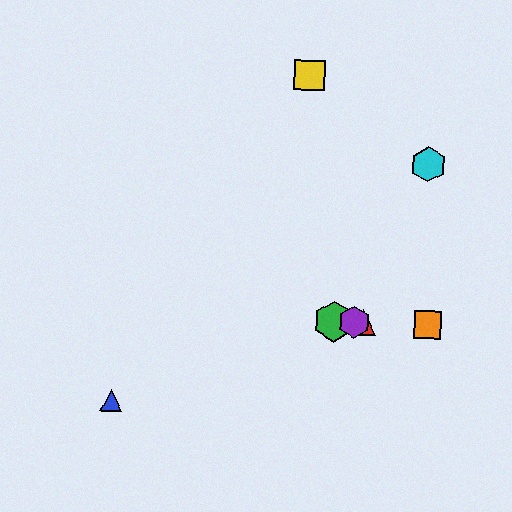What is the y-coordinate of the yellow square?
The yellow square is at y≈75.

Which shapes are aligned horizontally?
The red triangle, the green hexagon, the purple hexagon, the orange square are aligned horizontally.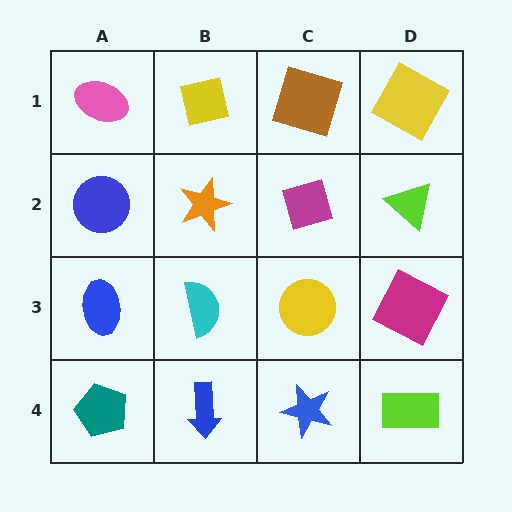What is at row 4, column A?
A teal pentagon.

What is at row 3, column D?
A magenta square.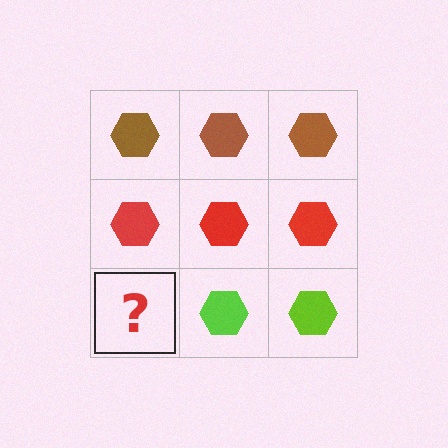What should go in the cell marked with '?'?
The missing cell should contain a lime hexagon.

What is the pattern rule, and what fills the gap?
The rule is that each row has a consistent color. The gap should be filled with a lime hexagon.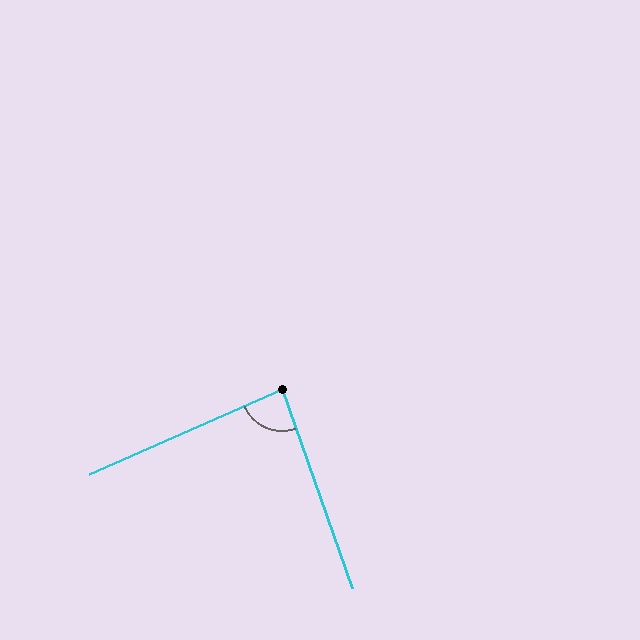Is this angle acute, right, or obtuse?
It is approximately a right angle.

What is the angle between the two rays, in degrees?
Approximately 86 degrees.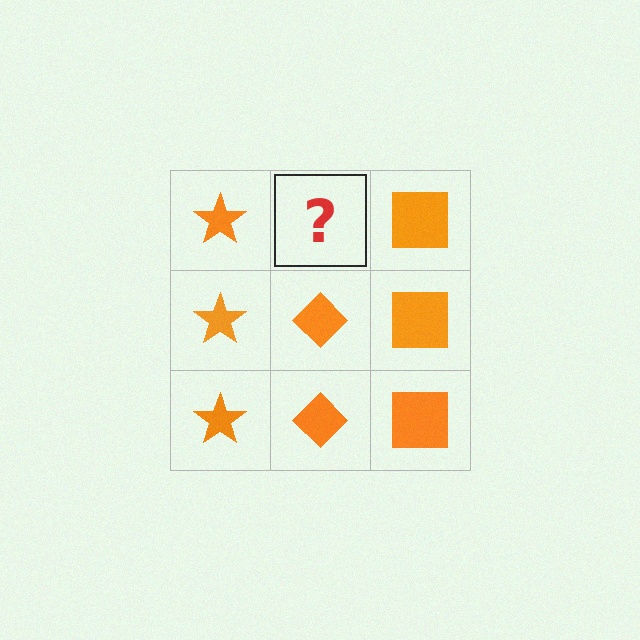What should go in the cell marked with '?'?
The missing cell should contain an orange diamond.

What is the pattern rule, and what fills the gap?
The rule is that each column has a consistent shape. The gap should be filled with an orange diamond.